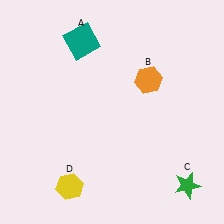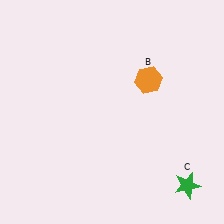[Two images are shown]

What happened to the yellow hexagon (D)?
The yellow hexagon (D) was removed in Image 2. It was in the bottom-left area of Image 1.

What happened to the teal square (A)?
The teal square (A) was removed in Image 2. It was in the top-left area of Image 1.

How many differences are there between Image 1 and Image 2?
There are 2 differences between the two images.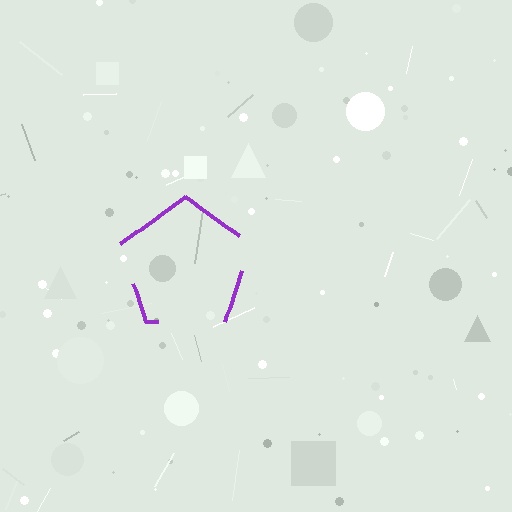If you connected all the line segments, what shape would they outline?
They would outline a pentagon.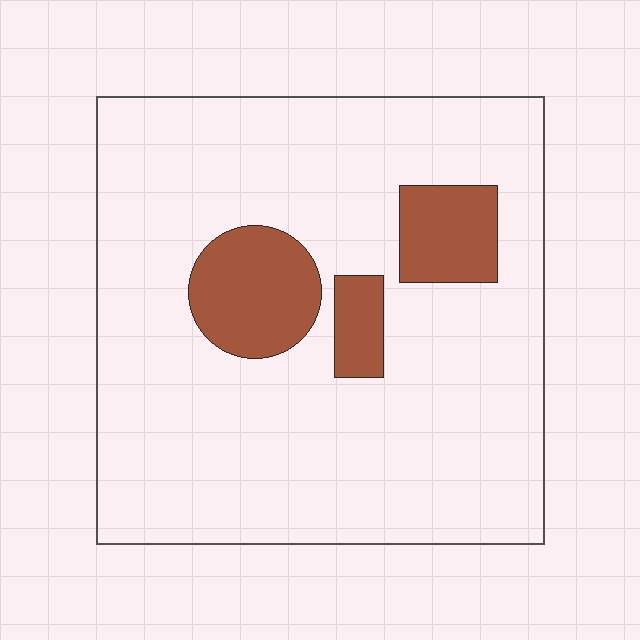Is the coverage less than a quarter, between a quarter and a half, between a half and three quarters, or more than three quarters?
Less than a quarter.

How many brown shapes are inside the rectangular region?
3.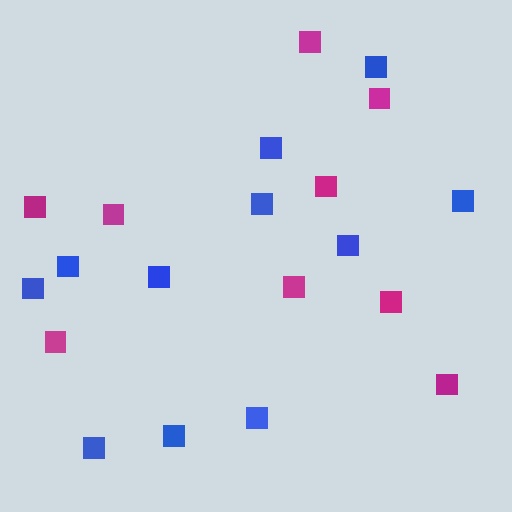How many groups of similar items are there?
There are 2 groups: one group of magenta squares (9) and one group of blue squares (11).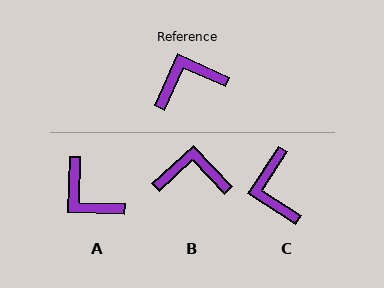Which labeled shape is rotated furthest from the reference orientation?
A, about 112 degrees away.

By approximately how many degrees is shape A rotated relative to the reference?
Approximately 112 degrees counter-clockwise.